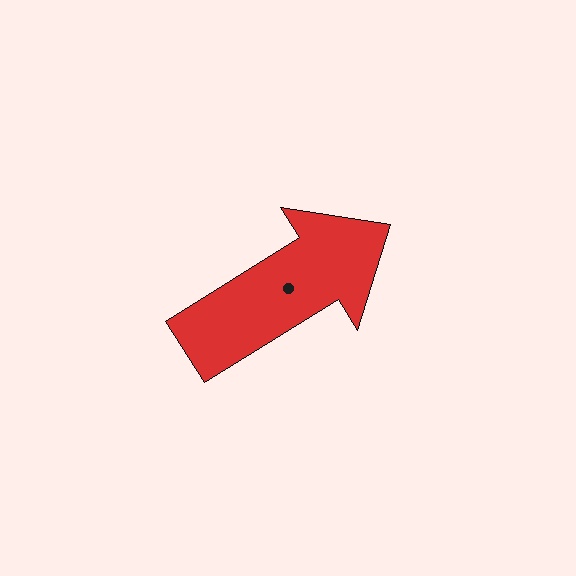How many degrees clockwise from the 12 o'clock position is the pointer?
Approximately 58 degrees.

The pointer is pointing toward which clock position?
Roughly 2 o'clock.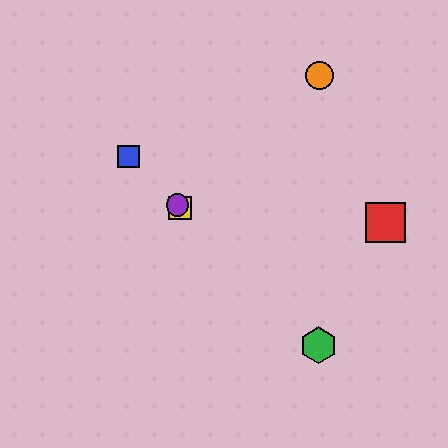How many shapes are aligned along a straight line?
4 shapes (the blue square, the green hexagon, the yellow square, the purple circle) are aligned along a straight line.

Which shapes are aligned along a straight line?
The blue square, the green hexagon, the yellow square, the purple circle are aligned along a straight line.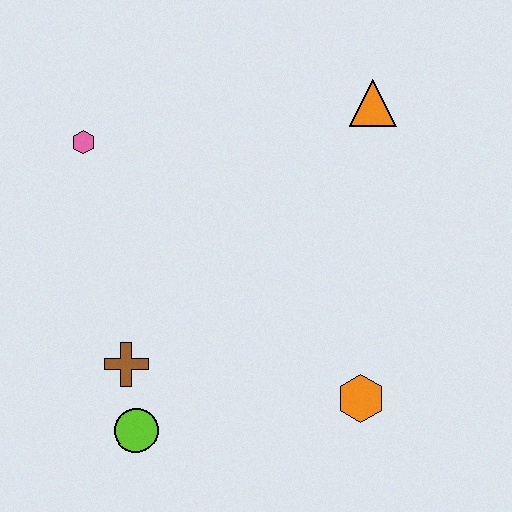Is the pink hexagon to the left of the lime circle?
Yes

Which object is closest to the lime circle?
The brown cross is closest to the lime circle.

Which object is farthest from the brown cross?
The orange triangle is farthest from the brown cross.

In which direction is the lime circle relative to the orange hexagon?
The lime circle is to the left of the orange hexagon.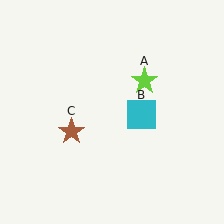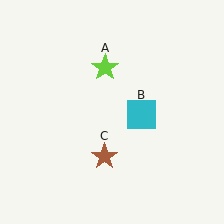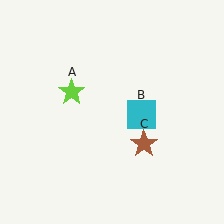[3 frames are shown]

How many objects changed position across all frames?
2 objects changed position: lime star (object A), brown star (object C).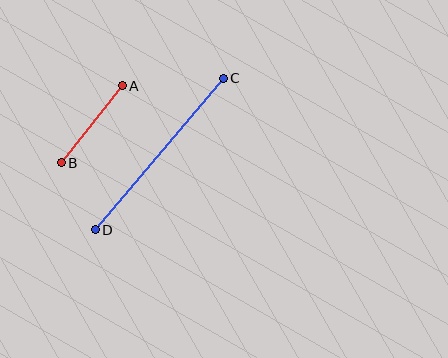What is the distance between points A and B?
The distance is approximately 98 pixels.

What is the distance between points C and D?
The distance is approximately 199 pixels.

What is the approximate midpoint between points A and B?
The midpoint is at approximately (92, 124) pixels.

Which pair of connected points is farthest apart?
Points C and D are farthest apart.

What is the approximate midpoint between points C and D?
The midpoint is at approximately (159, 154) pixels.